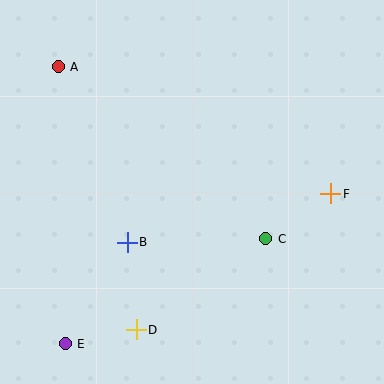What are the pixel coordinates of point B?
Point B is at (127, 242).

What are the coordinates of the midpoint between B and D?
The midpoint between B and D is at (132, 286).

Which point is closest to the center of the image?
Point B at (127, 242) is closest to the center.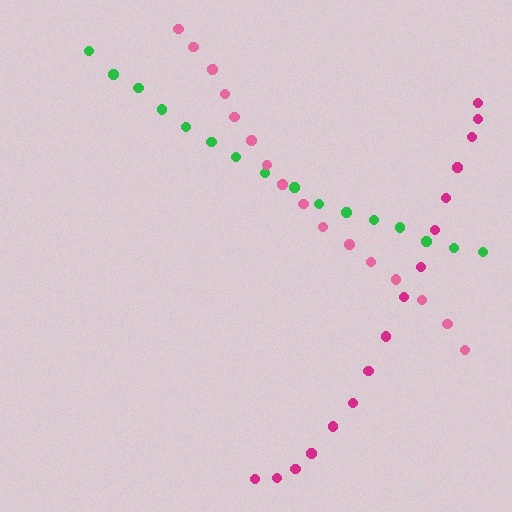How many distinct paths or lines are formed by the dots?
There are 3 distinct paths.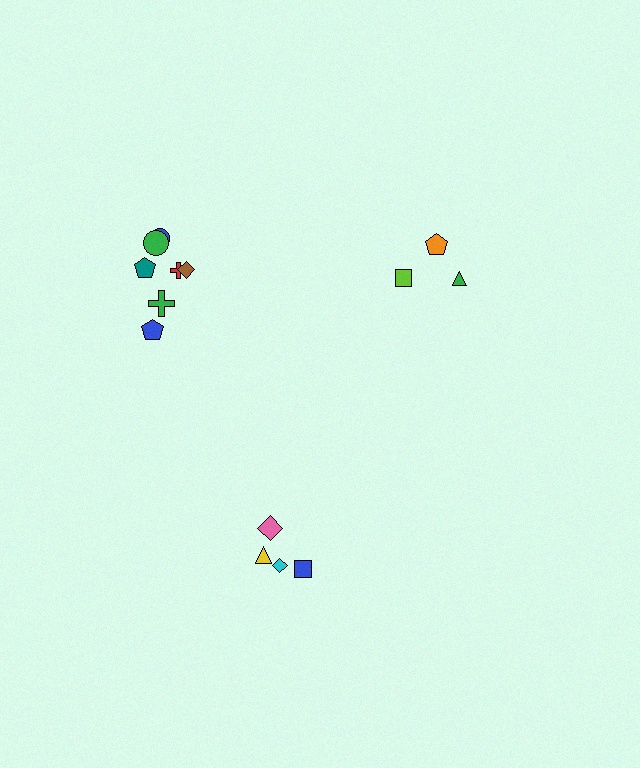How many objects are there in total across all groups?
There are 14 objects.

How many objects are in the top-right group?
There are 3 objects.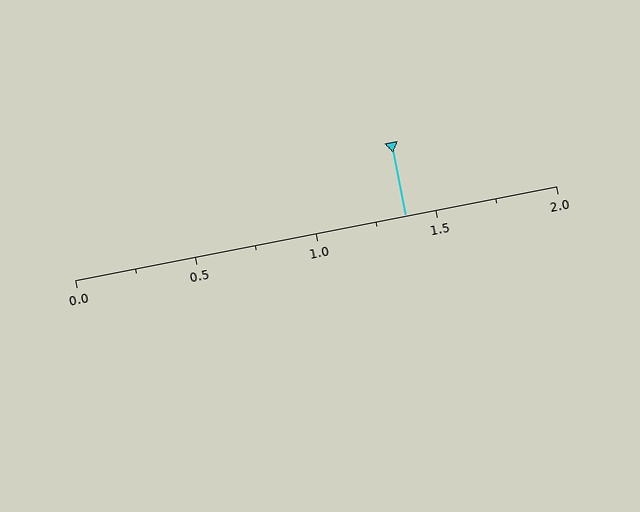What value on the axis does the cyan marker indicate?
The marker indicates approximately 1.38.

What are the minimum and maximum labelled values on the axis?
The axis runs from 0.0 to 2.0.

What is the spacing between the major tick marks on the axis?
The major ticks are spaced 0.5 apart.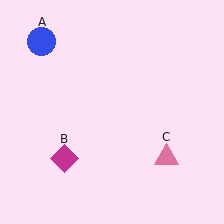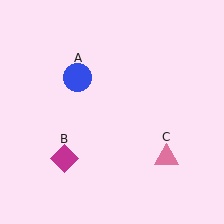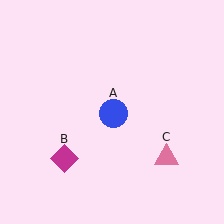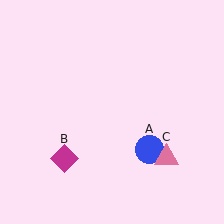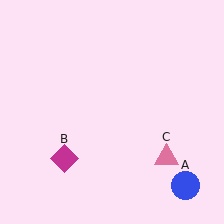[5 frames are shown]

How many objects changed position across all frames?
1 object changed position: blue circle (object A).